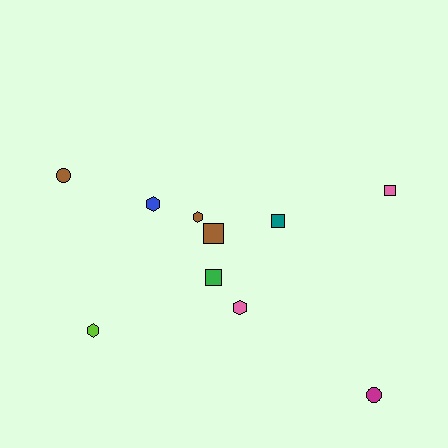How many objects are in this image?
There are 10 objects.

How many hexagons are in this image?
There are 4 hexagons.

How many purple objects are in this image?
There are no purple objects.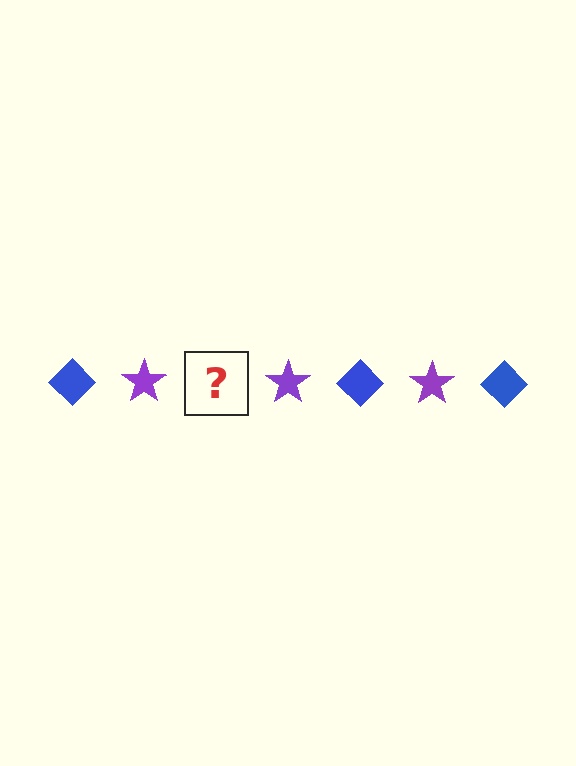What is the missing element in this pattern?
The missing element is a blue diamond.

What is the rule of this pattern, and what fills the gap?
The rule is that the pattern alternates between blue diamond and purple star. The gap should be filled with a blue diamond.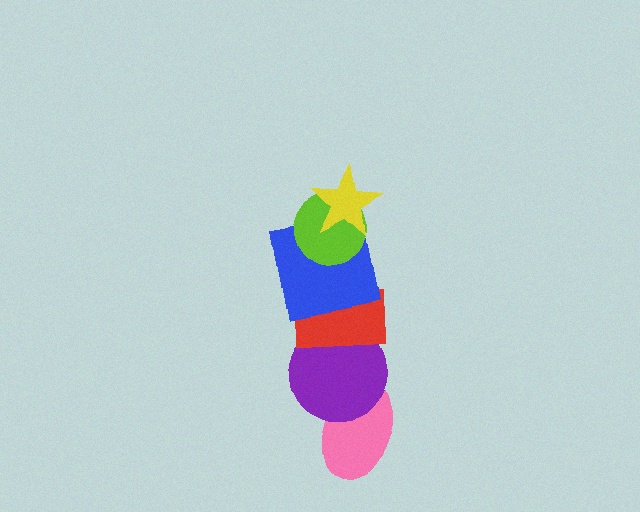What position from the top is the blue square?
The blue square is 3rd from the top.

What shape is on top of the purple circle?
The red rectangle is on top of the purple circle.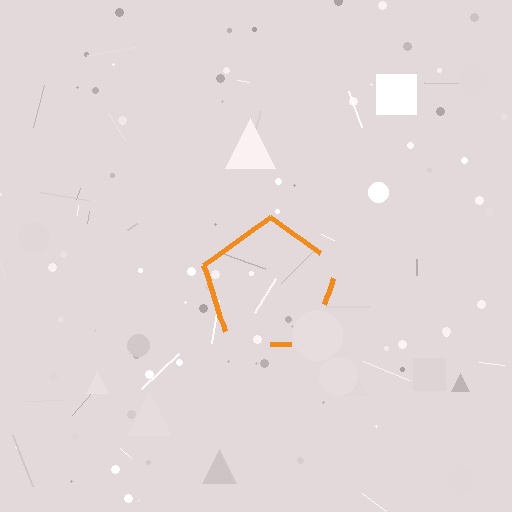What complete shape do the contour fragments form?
The contour fragments form a pentagon.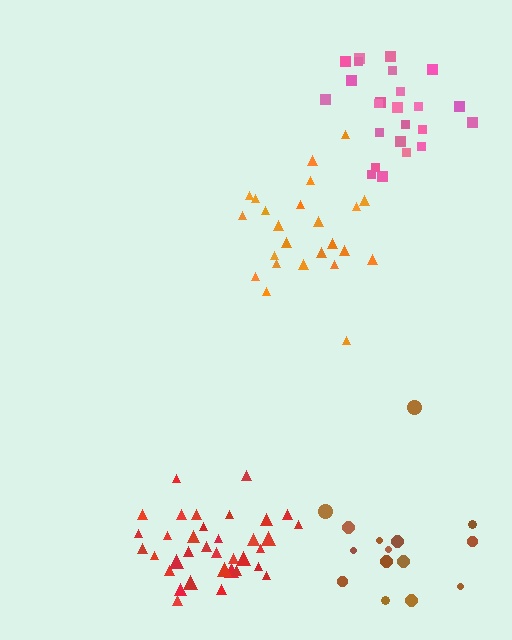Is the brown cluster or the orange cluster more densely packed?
Orange.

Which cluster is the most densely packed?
Red.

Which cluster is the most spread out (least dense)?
Brown.